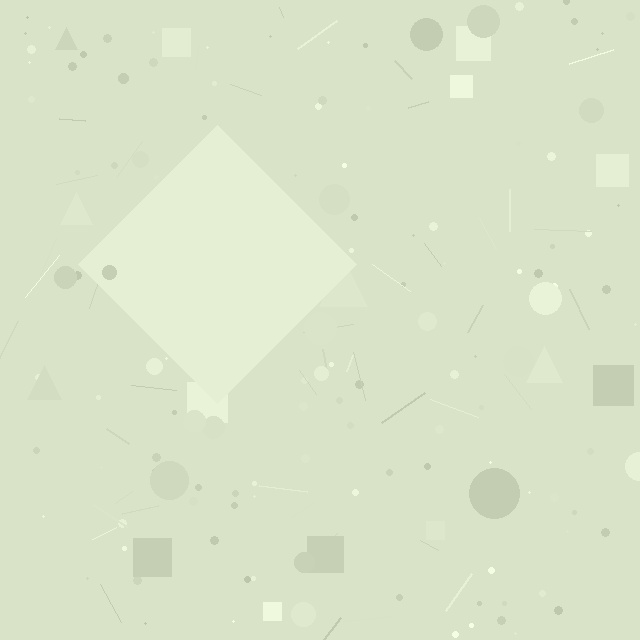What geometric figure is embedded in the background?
A diamond is embedded in the background.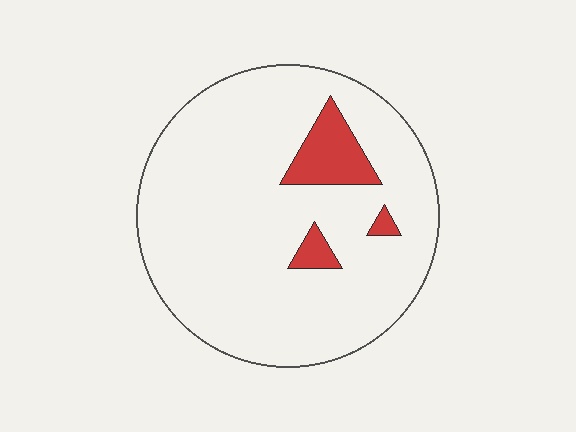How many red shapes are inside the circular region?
3.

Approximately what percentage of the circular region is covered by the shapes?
Approximately 10%.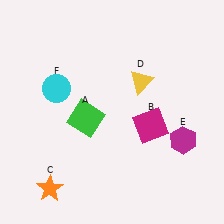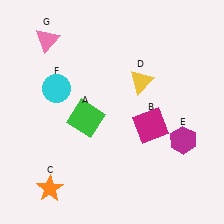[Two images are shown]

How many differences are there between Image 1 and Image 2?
There is 1 difference between the two images.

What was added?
A pink triangle (G) was added in Image 2.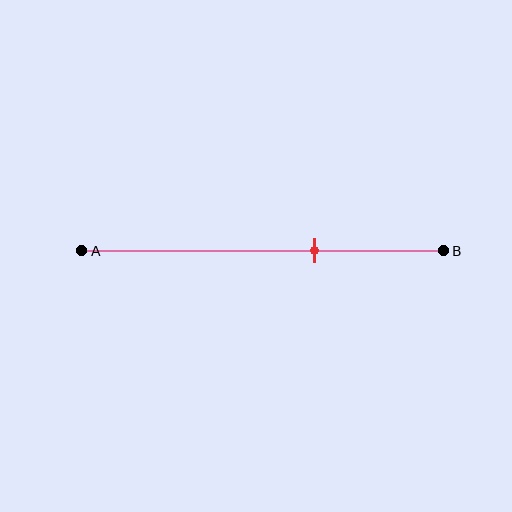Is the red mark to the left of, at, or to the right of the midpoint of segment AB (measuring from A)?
The red mark is to the right of the midpoint of segment AB.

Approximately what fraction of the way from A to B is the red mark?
The red mark is approximately 65% of the way from A to B.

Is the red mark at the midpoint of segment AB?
No, the mark is at about 65% from A, not at the 50% midpoint.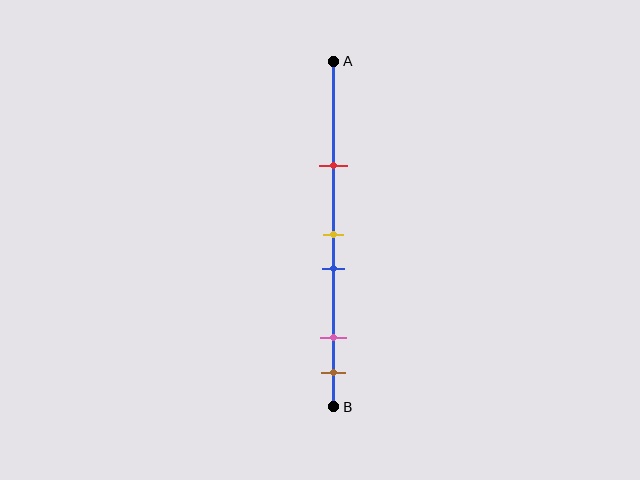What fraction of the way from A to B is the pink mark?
The pink mark is approximately 80% (0.8) of the way from A to B.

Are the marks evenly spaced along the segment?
No, the marks are not evenly spaced.